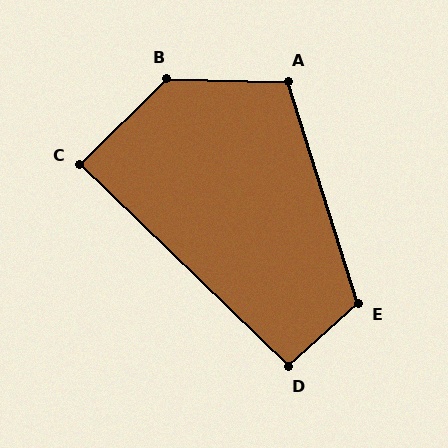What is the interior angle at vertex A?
Approximately 109 degrees (obtuse).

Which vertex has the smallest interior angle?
C, at approximately 89 degrees.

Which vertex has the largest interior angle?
B, at approximately 134 degrees.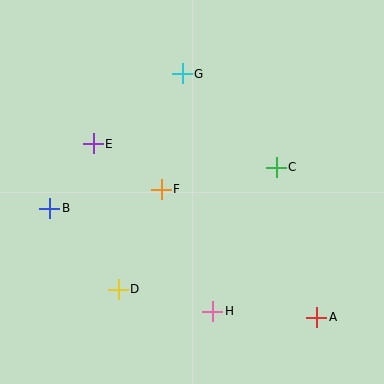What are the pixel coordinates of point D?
Point D is at (118, 289).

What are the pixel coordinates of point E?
Point E is at (93, 144).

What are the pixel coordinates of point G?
Point G is at (182, 74).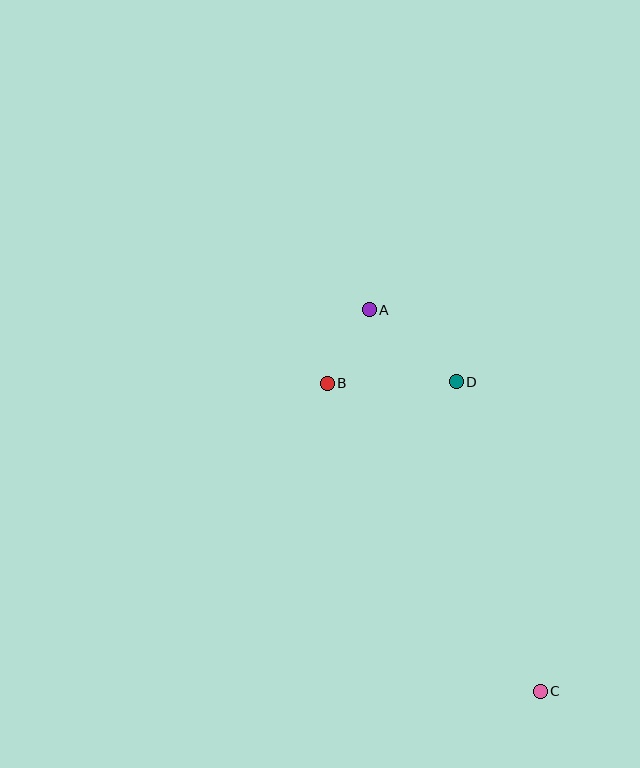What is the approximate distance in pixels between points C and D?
The distance between C and D is approximately 320 pixels.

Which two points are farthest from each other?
Points A and C are farthest from each other.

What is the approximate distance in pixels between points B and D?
The distance between B and D is approximately 129 pixels.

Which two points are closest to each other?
Points A and B are closest to each other.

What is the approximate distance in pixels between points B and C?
The distance between B and C is approximately 374 pixels.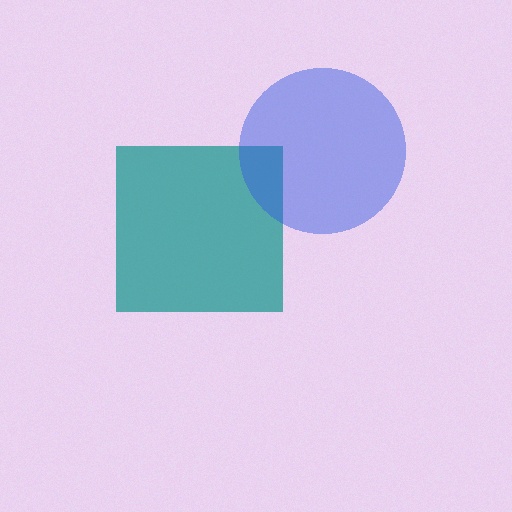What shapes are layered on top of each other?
The layered shapes are: a teal square, a blue circle.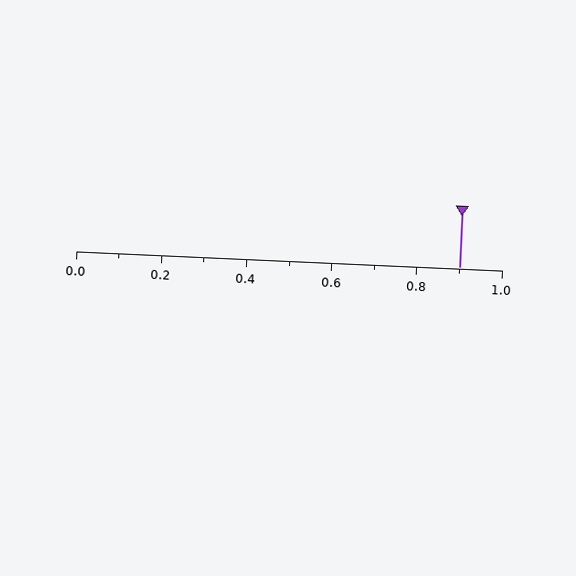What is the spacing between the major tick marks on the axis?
The major ticks are spaced 0.2 apart.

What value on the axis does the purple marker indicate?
The marker indicates approximately 0.9.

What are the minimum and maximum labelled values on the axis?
The axis runs from 0.0 to 1.0.